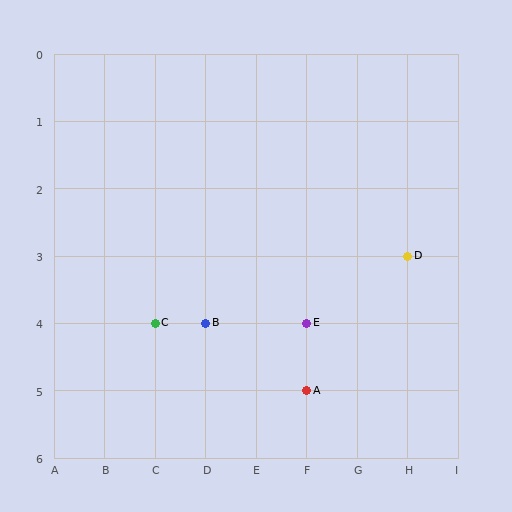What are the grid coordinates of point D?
Point D is at grid coordinates (H, 3).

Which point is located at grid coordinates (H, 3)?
Point D is at (H, 3).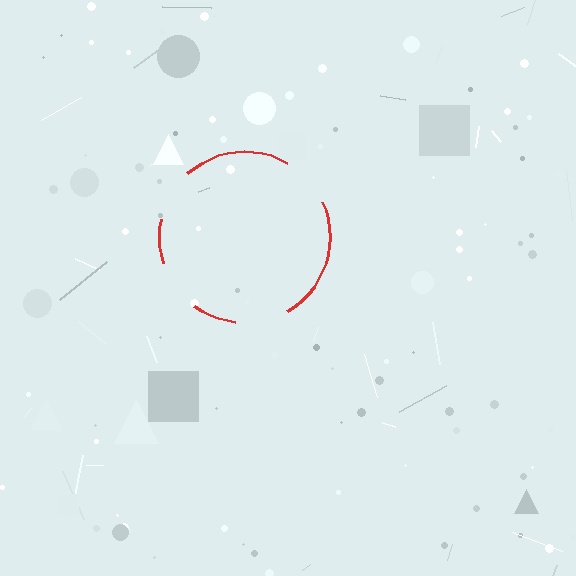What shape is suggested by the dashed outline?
The dashed outline suggests a circle.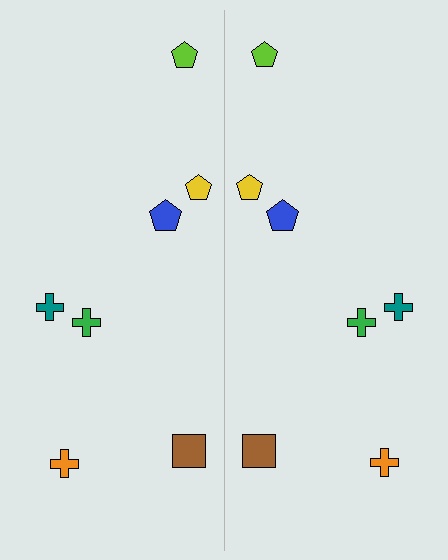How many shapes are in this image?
There are 14 shapes in this image.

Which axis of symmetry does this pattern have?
The pattern has a vertical axis of symmetry running through the center of the image.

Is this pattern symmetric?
Yes, this pattern has bilateral (reflection) symmetry.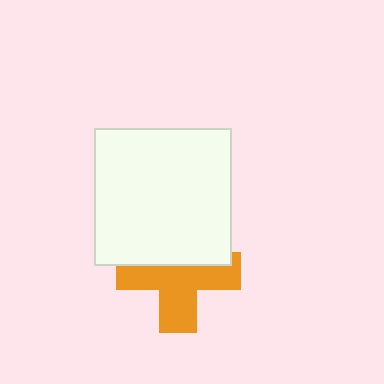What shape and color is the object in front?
The object in front is a white square.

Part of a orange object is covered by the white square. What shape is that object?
It is a cross.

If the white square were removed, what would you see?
You would see the complete orange cross.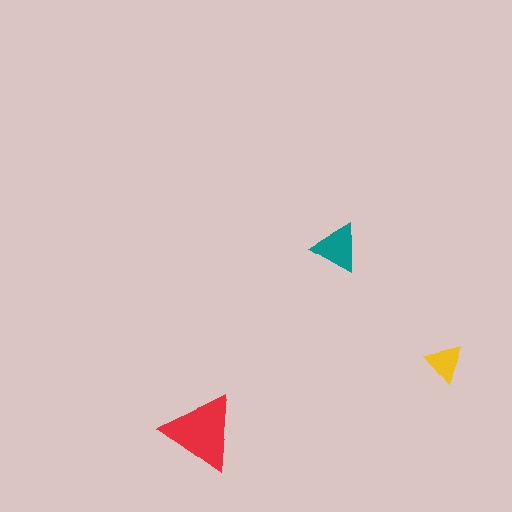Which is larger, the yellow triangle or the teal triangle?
The teal one.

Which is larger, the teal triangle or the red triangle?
The red one.